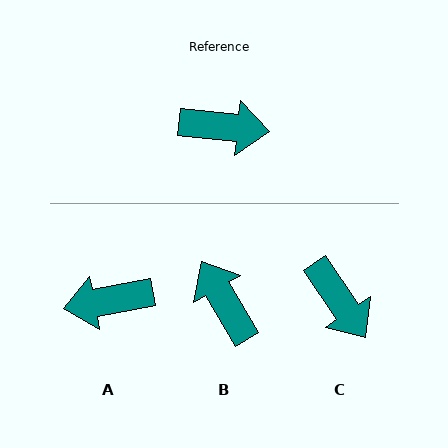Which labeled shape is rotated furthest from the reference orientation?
A, about 164 degrees away.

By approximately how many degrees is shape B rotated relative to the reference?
Approximately 126 degrees counter-clockwise.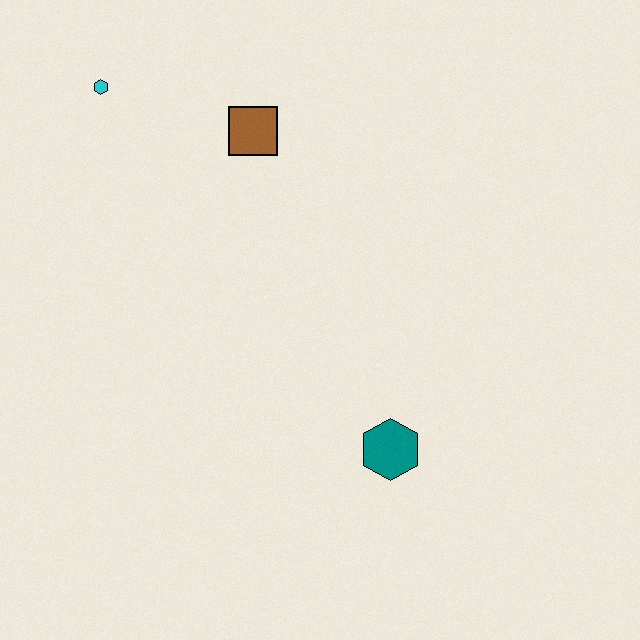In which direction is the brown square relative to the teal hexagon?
The brown square is above the teal hexagon.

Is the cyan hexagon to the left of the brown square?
Yes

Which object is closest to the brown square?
The cyan hexagon is closest to the brown square.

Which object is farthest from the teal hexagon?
The cyan hexagon is farthest from the teal hexagon.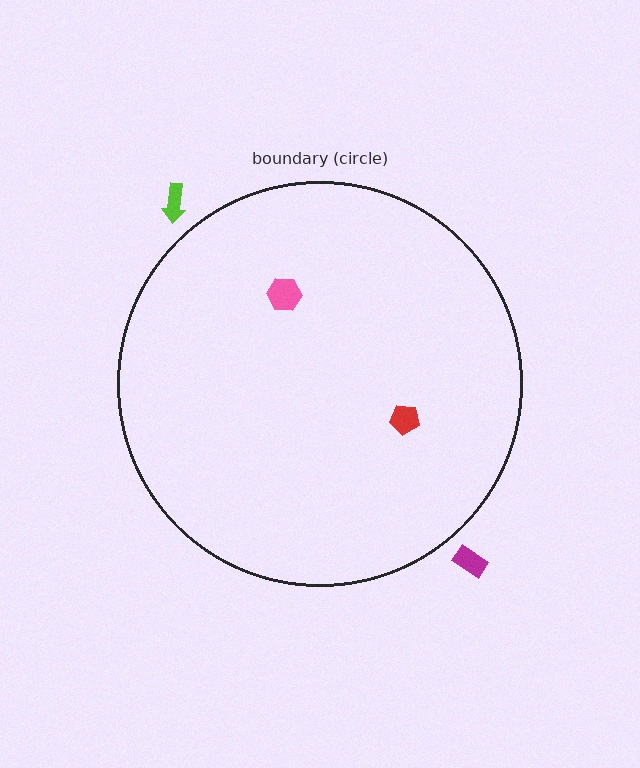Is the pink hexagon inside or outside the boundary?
Inside.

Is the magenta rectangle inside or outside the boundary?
Outside.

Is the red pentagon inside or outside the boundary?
Inside.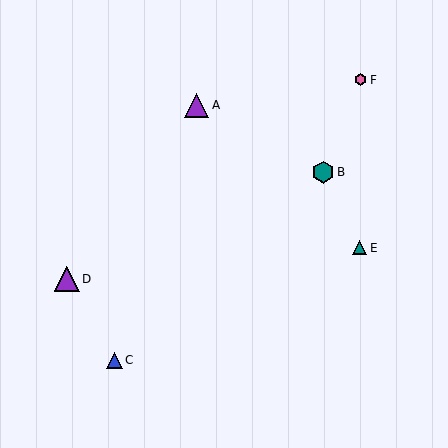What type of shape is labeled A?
Shape A is a purple triangle.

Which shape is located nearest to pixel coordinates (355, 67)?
The pink hexagon (labeled F) at (361, 80) is nearest to that location.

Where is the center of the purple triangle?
The center of the purple triangle is at (197, 105).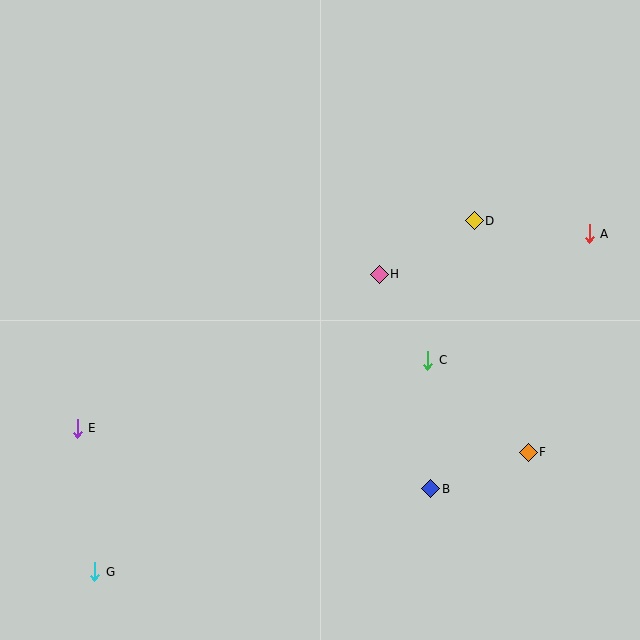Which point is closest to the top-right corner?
Point A is closest to the top-right corner.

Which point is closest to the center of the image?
Point H at (379, 274) is closest to the center.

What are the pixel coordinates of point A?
Point A is at (589, 234).